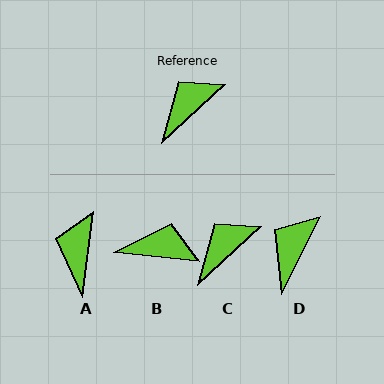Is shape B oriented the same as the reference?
No, it is off by about 49 degrees.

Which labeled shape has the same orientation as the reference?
C.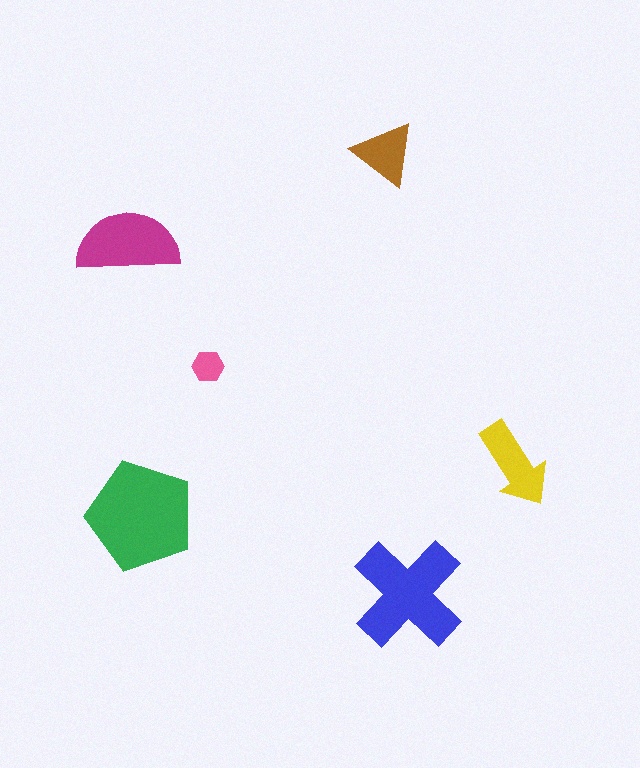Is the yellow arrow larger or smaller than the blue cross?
Smaller.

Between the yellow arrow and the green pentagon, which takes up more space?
The green pentagon.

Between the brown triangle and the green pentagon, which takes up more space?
The green pentagon.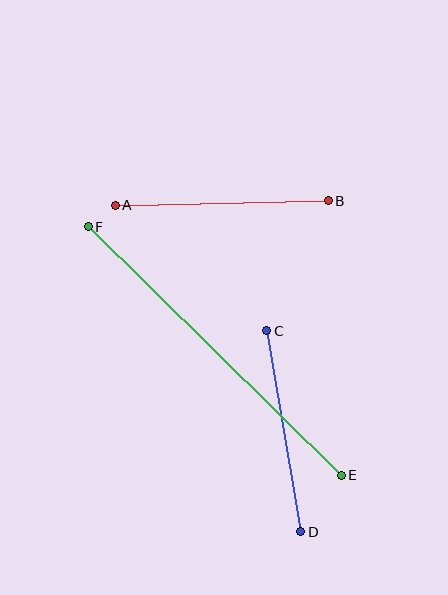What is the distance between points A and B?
The distance is approximately 213 pixels.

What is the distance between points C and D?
The distance is approximately 204 pixels.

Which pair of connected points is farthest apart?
Points E and F are farthest apart.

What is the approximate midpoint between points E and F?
The midpoint is at approximately (215, 351) pixels.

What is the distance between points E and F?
The distance is approximately 354 pixels.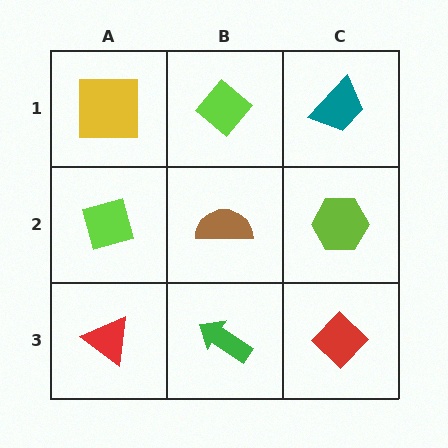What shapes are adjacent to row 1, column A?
A lime diamond (row 2, column A), a lime diamond (row 1, column B).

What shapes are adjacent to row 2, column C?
A teal trapezoid (row 1, column C), a red diamond (row 3, column C), a brown semicircle (row 2, column B).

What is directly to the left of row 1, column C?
A lime diamond.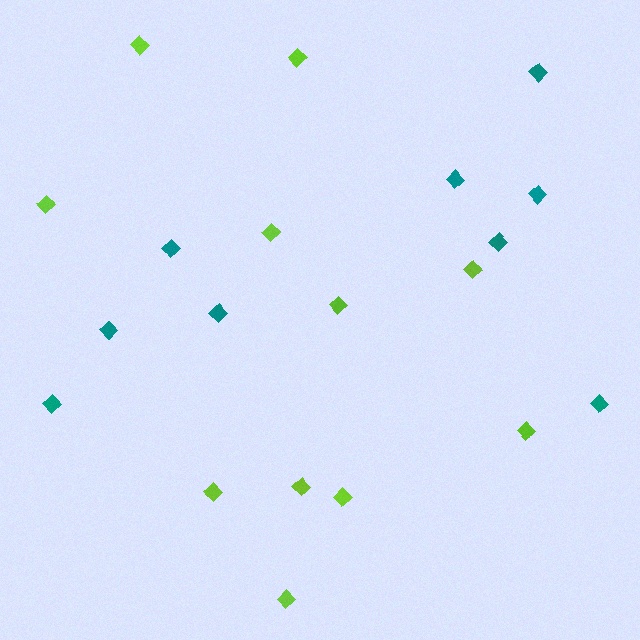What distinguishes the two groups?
There are 2 groups: one group of lime diamonds (11) and one group of teal diamonds (9).